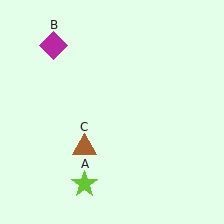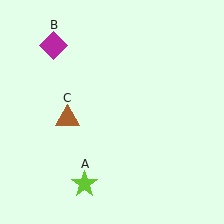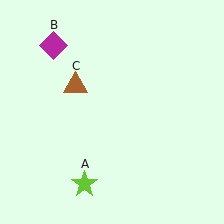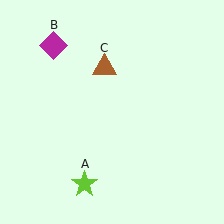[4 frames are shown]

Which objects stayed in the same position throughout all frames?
Lime star (object A) and magenta diamond (object B) remained stationary.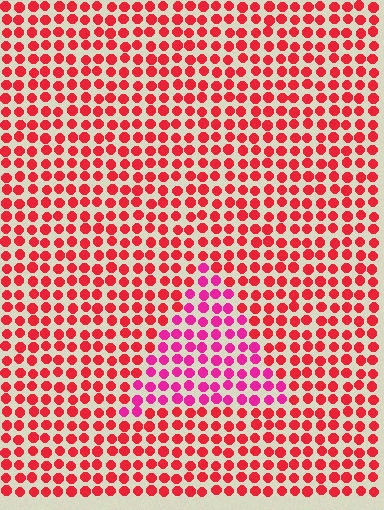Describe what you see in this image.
The image is filled with small red elements in a uniform arrangement. A triangle-shaped region is visible where the elements are tinted to a slightly different hue, forming a subtle color boundary.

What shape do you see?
I see a triangle.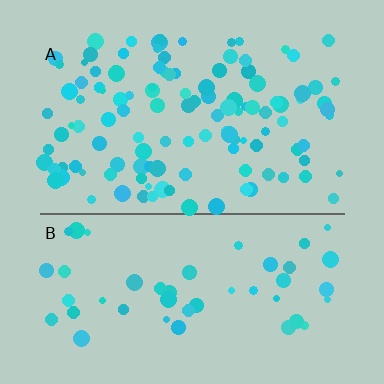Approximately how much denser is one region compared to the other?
Approximately 2.5× — region A over region B.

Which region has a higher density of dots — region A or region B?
A (the top).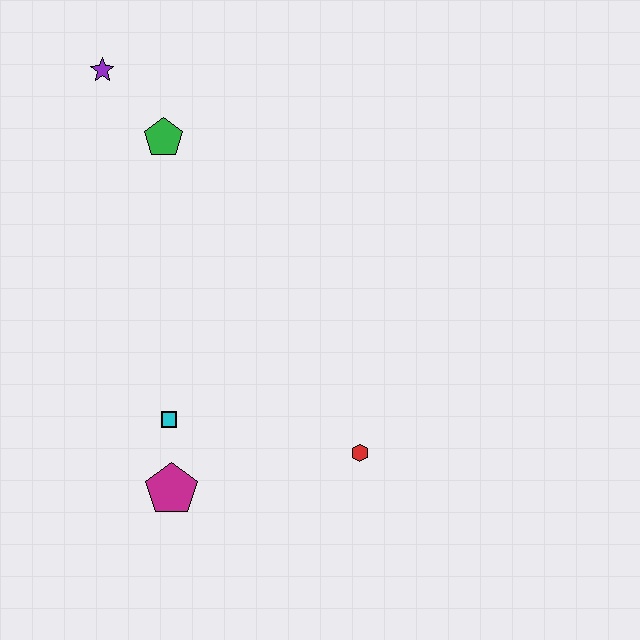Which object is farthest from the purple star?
The red hexagon is farthest from the purple star.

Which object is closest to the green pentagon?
The purple star is closest to the green pentagon.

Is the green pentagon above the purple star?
No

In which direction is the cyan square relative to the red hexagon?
The cyan square is to the left of the red hexagon.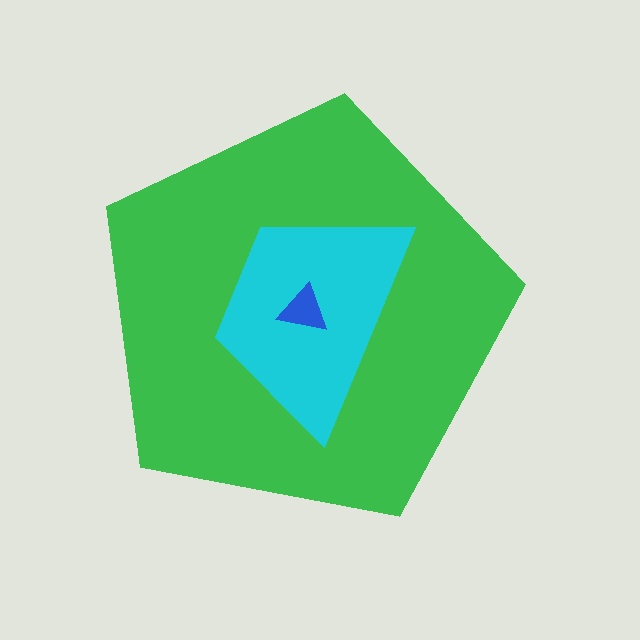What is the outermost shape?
The green pentagon.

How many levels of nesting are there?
3.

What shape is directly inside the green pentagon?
The cyan trapezoid.